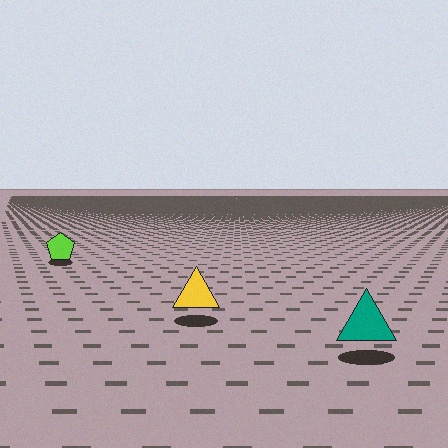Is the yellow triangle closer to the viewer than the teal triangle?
No. The teal triangle is closer — you can tell from the texture gradient: the ground texture is coarser near it.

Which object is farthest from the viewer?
The lime pentagon is farthest from the viewer. It appears smaller and the ground texture around it is denser.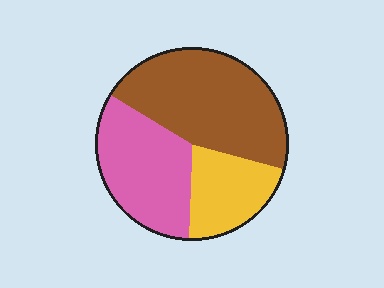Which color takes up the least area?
Yellow, at roughly 20%.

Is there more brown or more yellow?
Brown.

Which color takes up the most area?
Brown, at roughly 45%.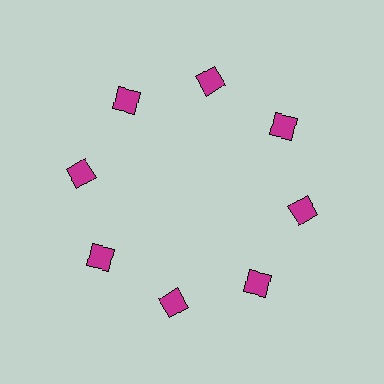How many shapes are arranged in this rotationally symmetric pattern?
There are 8 shapes, arranged in 8 groups of 1.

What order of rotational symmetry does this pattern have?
This pattern has 8-fold rotational symmetry.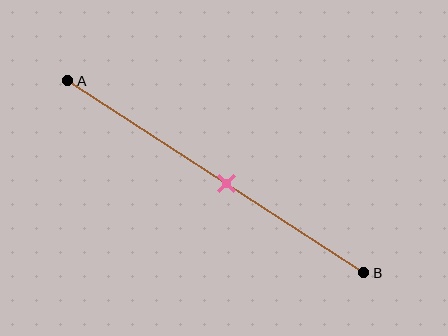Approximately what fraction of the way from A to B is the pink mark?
The pink mark is approximately 55% of the way from A to B.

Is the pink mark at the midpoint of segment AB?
No, the mark is at about 55% from A, not at the 50% midpoint.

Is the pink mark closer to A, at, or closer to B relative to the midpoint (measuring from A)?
The pink mark is closer to point B than the midpoint of segment AB.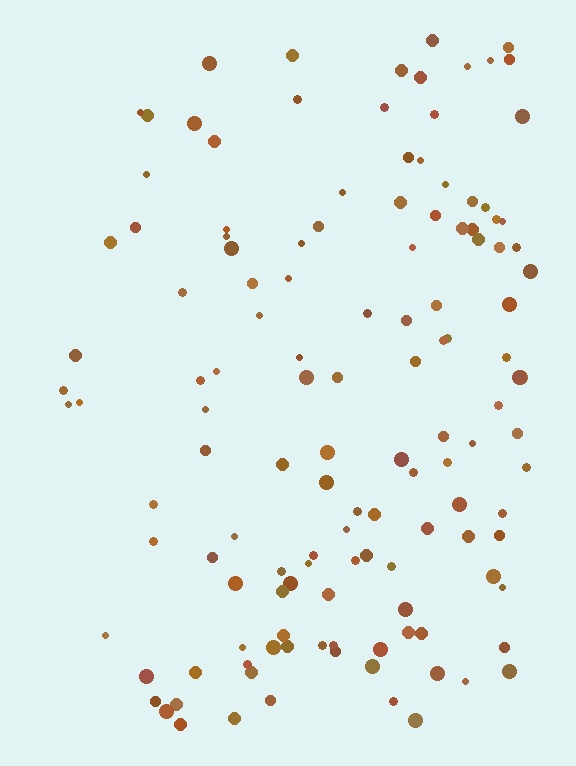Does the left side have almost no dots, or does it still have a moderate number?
Still a moderate number, just noticeably fewer than the right.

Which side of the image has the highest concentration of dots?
The right.